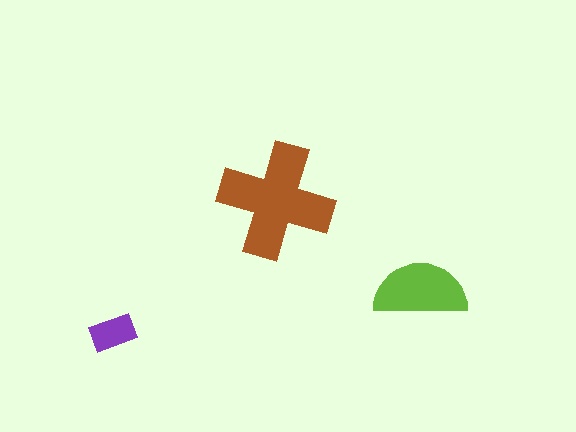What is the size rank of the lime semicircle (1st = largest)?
2nd.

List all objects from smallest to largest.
The purple rectangle, the lime semicircle, the brown cross.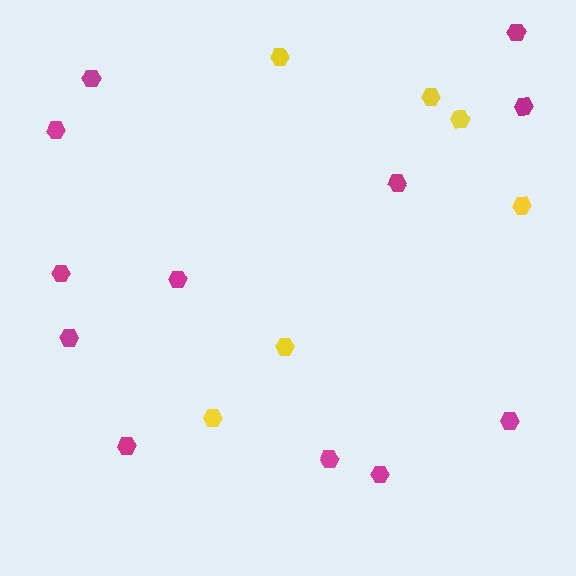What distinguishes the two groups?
There are 2 groups: one group of magenta hexagons (12) and one group of yellow hexagons (6).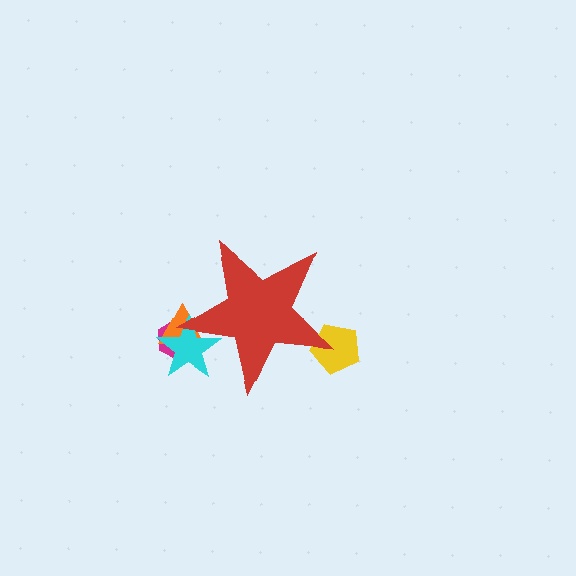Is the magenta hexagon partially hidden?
Yes, the magenta hexagon is partially hidden behind the red star.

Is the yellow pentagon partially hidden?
Yes, the yellow pentagon is partially hidden behind the red star.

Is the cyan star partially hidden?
Yes, the cyan star is partially hidden behind the red star.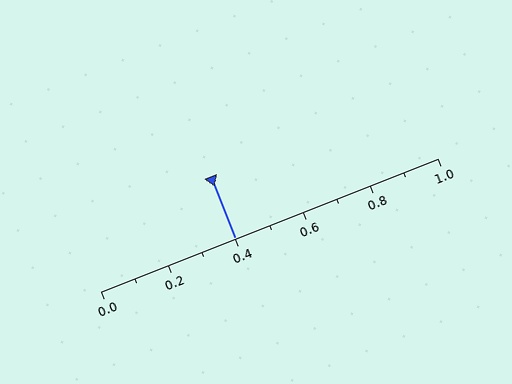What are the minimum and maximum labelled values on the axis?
The axis runs from 0.0 to 1.0.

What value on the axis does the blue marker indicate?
The marker indicates approximately 0.4.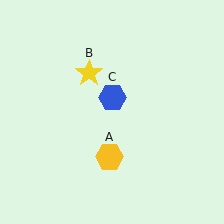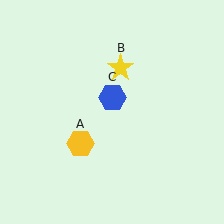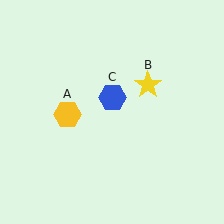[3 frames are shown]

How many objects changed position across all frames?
2 objects changed position: yellow hexagon (object A), yellow star (object B).